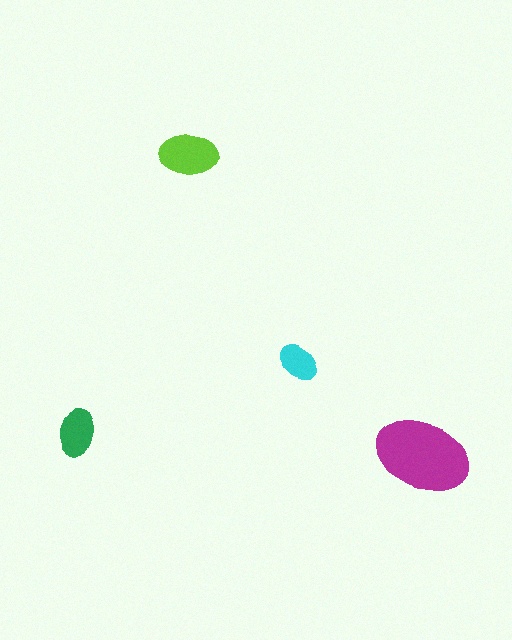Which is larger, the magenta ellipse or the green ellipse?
The magenta one.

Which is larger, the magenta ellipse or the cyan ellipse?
The magenta one.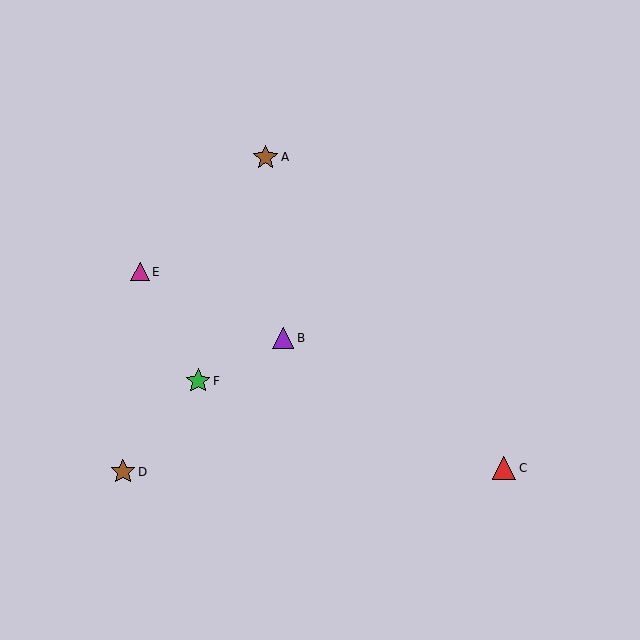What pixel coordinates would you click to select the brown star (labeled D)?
Click at (123, 472) to select the brown star D.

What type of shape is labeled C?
Shape C is a red triangle.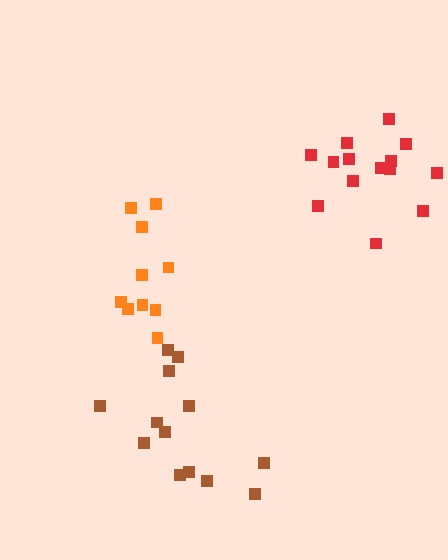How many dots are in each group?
Group 1: 14 dots, Group 2: 14 dots, Group 3: 10 dots (38 total).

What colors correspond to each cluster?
The clusters are colored: red, brown, orange.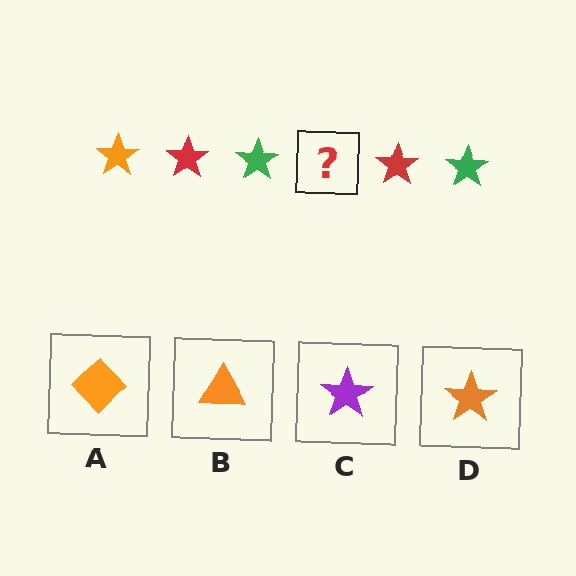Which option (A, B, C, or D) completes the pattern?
D.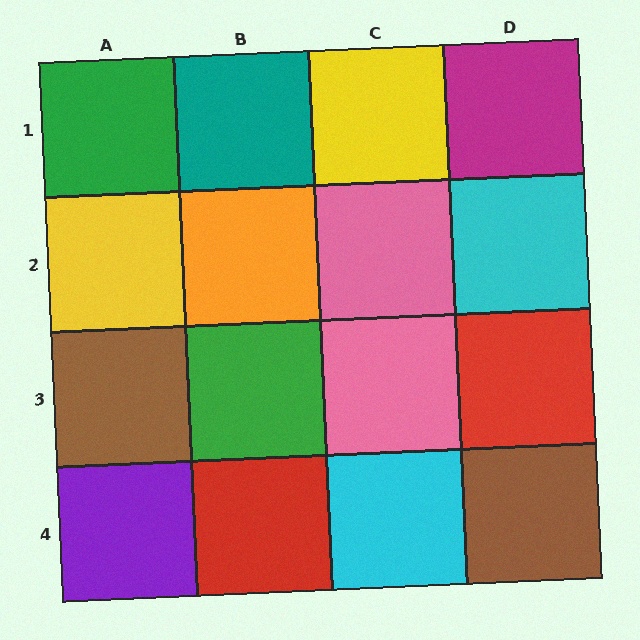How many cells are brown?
2 cells are brown.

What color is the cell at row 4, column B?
Red.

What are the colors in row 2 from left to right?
Yellow, orange, pink, cyan.